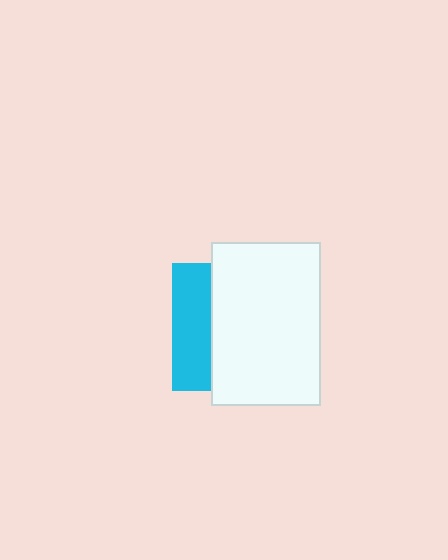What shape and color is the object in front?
The object in front is a white rectangle.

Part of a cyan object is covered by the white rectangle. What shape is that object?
It is a square.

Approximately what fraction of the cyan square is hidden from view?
Roughly 69% of the cyan square is hidden behind the white rectangle.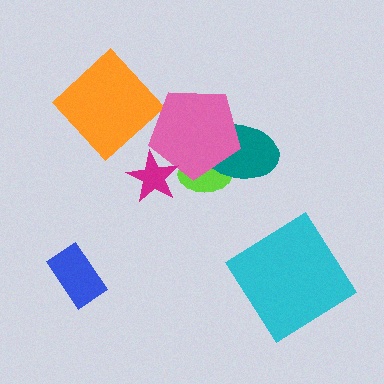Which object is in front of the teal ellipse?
The pink pentagon is in front of the teal ellipse.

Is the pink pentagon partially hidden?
Yes, it is partially covered by another shape.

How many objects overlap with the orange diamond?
0 objects overlap with the orange diamond.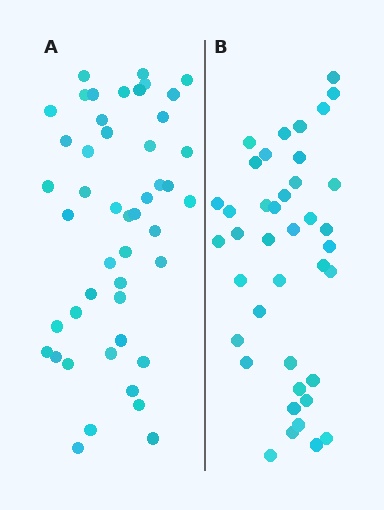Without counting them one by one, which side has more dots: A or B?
Region A (the left region) has more dots.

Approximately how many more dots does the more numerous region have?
Region A has roughly 8 or so more dots than region B.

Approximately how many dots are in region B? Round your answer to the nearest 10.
About 40 dots.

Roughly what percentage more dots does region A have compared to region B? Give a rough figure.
About 20% more.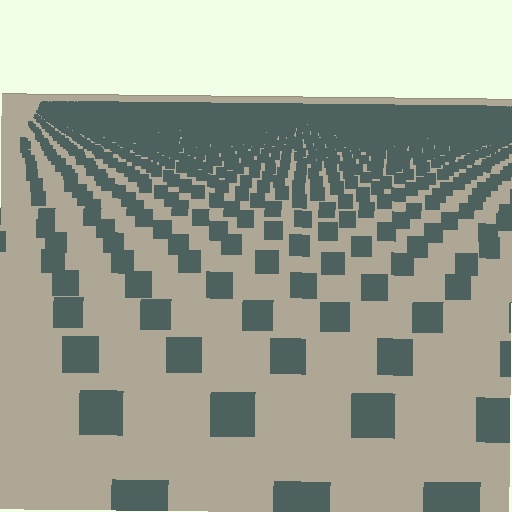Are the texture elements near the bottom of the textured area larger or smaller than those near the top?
Larger. Near the bottom, elements are closer to the viewer and appear at a bigger on-screen size.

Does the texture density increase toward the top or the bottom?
Density increases toward the top.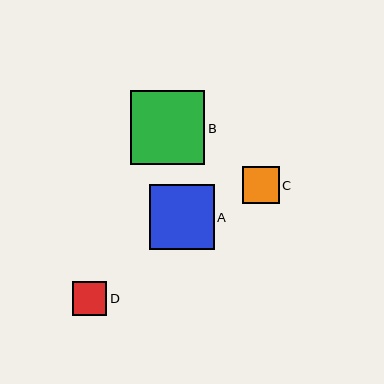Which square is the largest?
Square B is the largest with a size of approximately 75 pixels.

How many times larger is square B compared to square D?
Square B is approximately 2.2 times the size of square D.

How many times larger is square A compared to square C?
Square A is approximately 1.7 times the size of square C.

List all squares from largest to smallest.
From largest to smallest: B, A, C, D.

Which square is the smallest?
Square D is the smallest with a size of approximately 34 pixels.